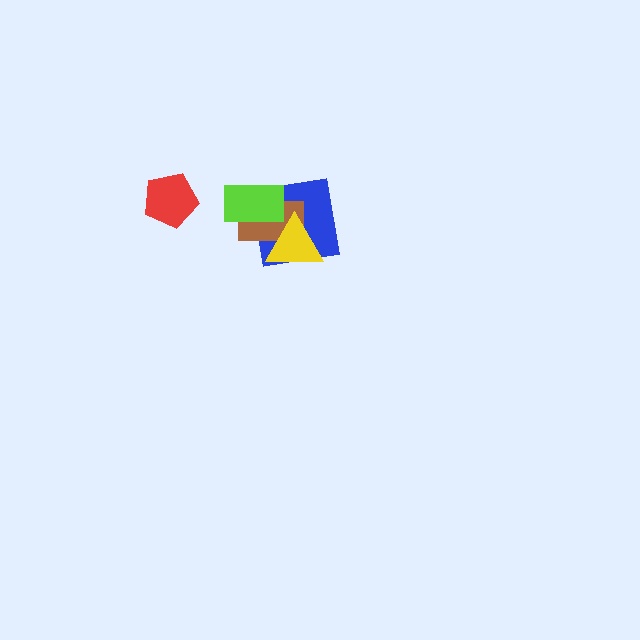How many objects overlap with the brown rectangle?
3 objects overlap with the brown rectangle.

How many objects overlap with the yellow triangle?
2 objects overlap with the yellow triangle.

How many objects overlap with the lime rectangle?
2 objects overlap with the lime rectangle.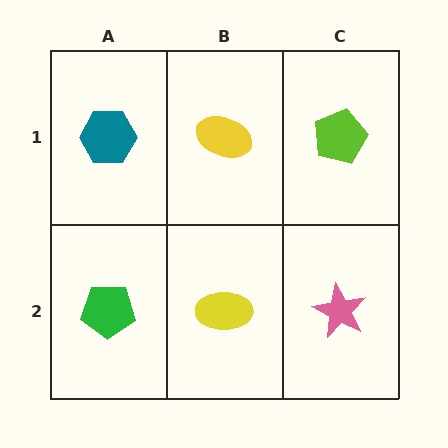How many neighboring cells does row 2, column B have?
3.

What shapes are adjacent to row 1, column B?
A yellow ellipse (row 2, column B), a teal hexagon (row 1, column A), a lime pentagon (row 1, column C).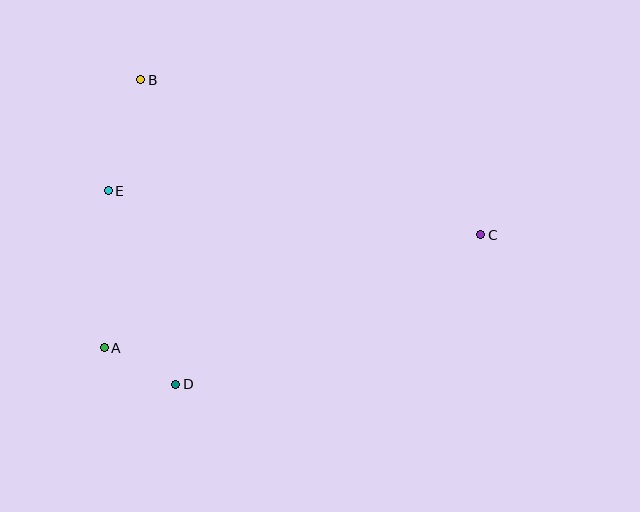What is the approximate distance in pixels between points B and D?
The distance between B and D is approximately 306 pixels.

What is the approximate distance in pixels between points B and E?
The distance between B and E is approximately 116 pixels.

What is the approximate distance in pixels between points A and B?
The distance between A and B is approximately 270 pixels.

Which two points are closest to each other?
Points A and D are closest to each other.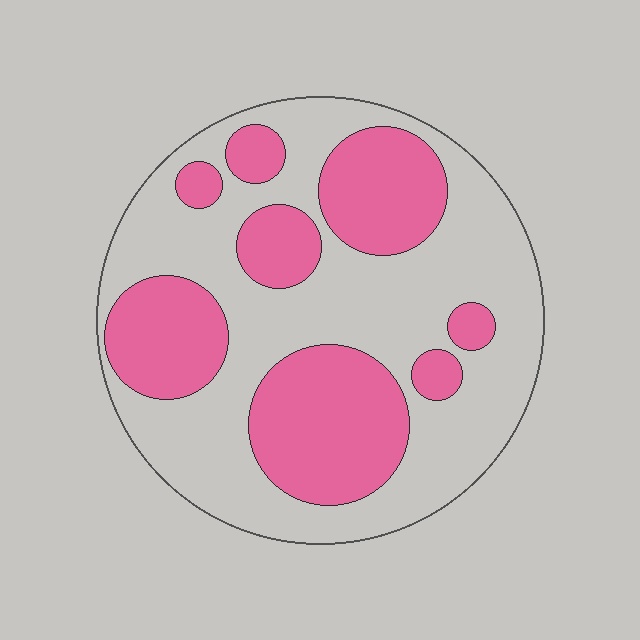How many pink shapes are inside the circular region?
8.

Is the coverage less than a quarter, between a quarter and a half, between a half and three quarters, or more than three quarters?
Between a quarter and a half.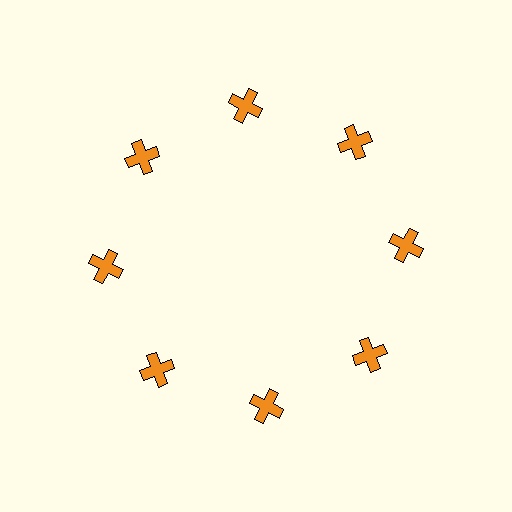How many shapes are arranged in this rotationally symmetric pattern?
There are 8 shapes, arranged in 8 groups of 1.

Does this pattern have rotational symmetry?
Yes, this pattern has 8-fold rotational symmetry. It looks the same after rotating 45 degrees around the center.